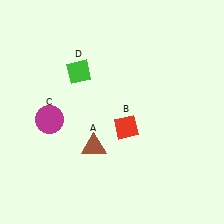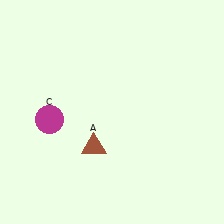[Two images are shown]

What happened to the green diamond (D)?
The green diamond (D) was removed in Image 2. It was in the top-left area of Image 1.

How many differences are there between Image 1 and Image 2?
There are 2 differences between the two images.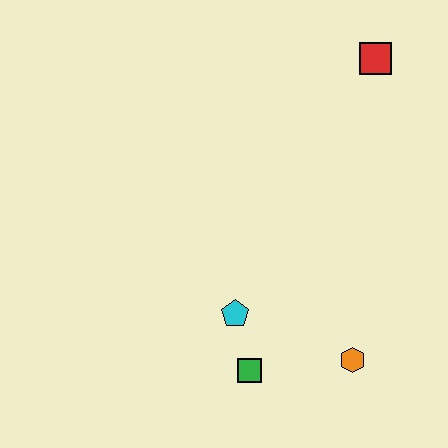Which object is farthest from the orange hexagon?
The red square is farthest from the orange hexagon.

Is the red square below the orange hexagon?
No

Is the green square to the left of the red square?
Yes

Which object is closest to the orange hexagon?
The green square is closest to the orange hexagon.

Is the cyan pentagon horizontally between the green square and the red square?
No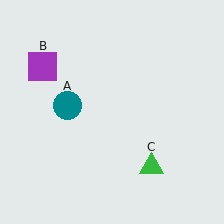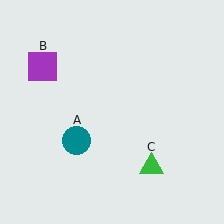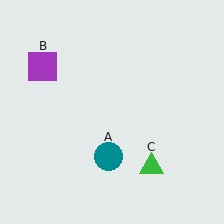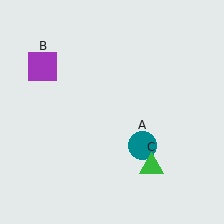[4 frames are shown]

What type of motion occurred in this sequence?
The teal circle (object A) rotated counterclockwise around the center of the scene.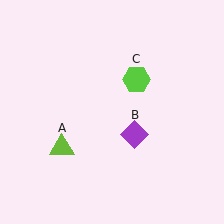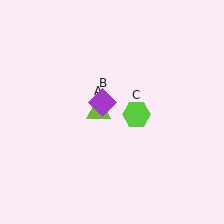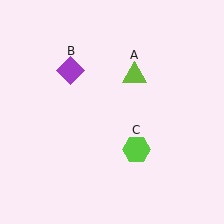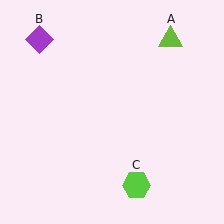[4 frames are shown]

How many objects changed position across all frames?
3 objects changed position: lime triangle (object A), purple diamond (object B), lime hexagon (object C).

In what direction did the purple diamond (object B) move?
The purple diamond (object B) moved up and to the left.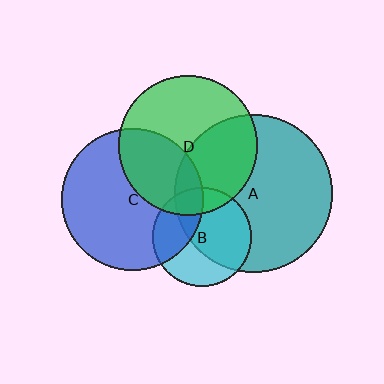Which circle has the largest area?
Circle A (teal).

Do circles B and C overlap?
Yes.